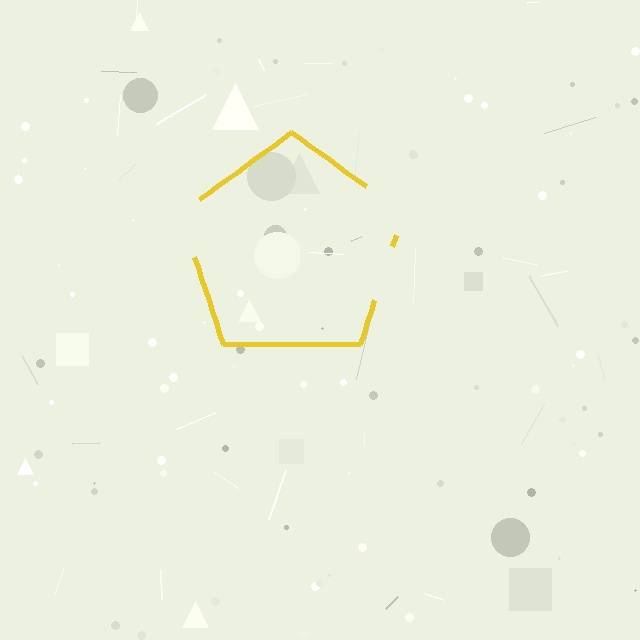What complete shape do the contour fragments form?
The contour fragments form a pentagon.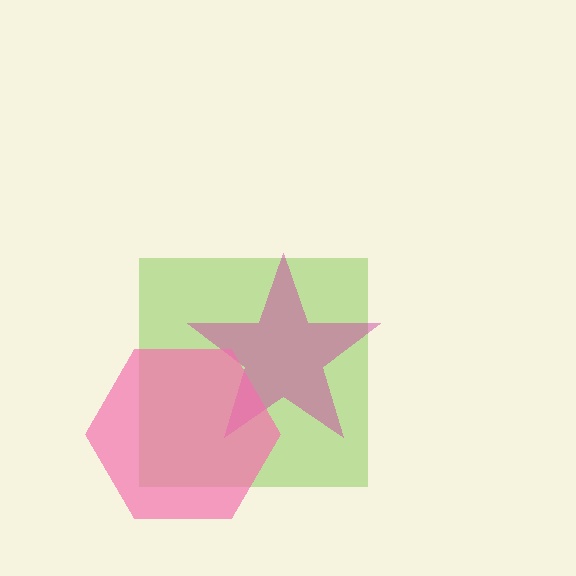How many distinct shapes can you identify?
There are 3 distinct shapes: a lime square, a magenta star, a pink hexagon.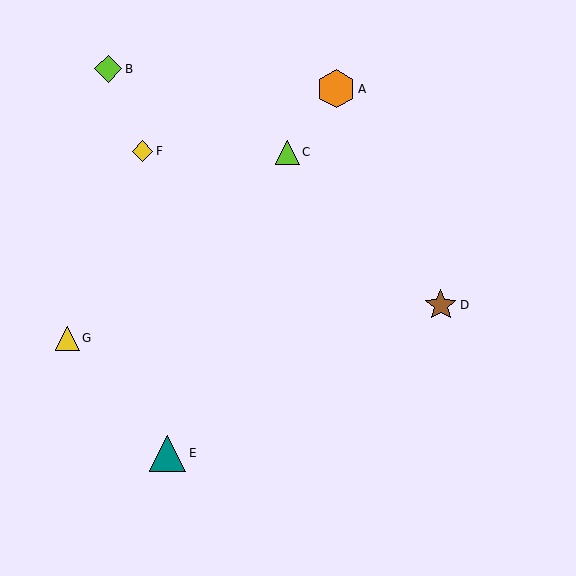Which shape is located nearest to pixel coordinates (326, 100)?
The orange hexagon (labeled A) at (336, 89) is nearest to that location.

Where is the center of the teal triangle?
The center of the teal triangle is at (168, 453).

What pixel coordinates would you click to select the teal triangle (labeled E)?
Click at (168, 453) to select the teal triangle E.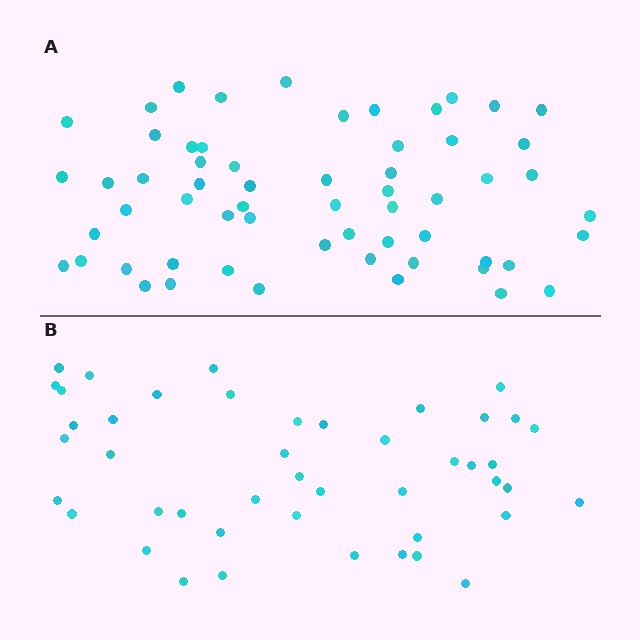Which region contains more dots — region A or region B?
Region A (the top region) has more dots.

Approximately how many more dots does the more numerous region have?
Region A has approximately 15 more dots than region B.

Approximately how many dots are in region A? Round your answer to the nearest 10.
About 60 dots.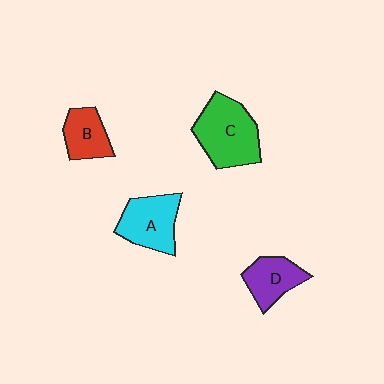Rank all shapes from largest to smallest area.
From largest to smallest: C (green), A (cyan), D (purple), B (red).